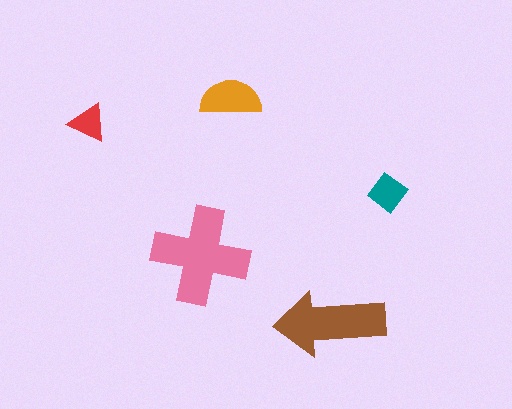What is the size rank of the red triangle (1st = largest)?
5th.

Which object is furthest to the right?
The teal diamond is rightmost.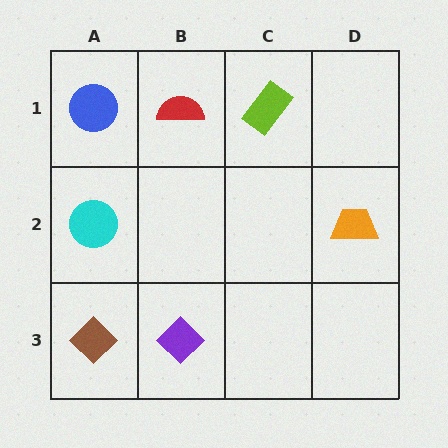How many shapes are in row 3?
2 shapes.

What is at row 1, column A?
A blue circle.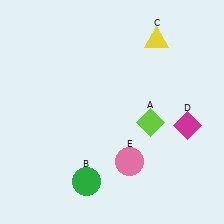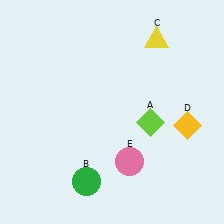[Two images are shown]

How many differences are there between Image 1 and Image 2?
There is 1 difference between the two images.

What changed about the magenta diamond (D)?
In Image 1, D is magenta. In Image 2, it changed to yellow.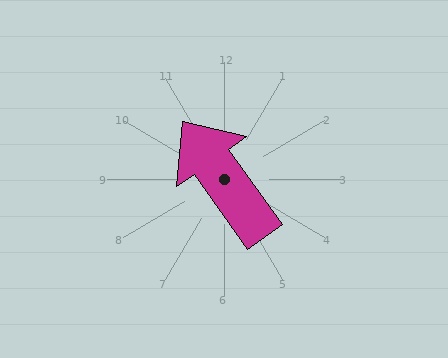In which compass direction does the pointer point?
Northwest.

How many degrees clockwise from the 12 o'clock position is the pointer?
Approximately 325 degrees.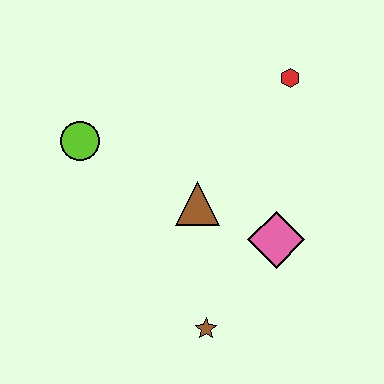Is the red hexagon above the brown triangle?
Yes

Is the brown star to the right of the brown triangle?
Yes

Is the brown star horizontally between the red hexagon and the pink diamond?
No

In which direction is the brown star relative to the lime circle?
The brown star is below the lime circle.